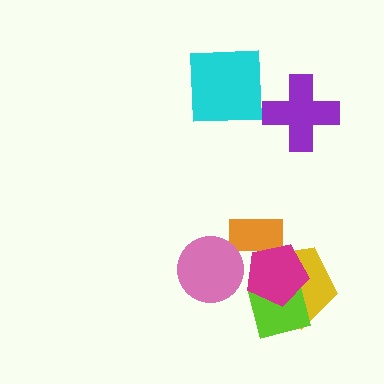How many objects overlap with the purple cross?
0 objects overlap with the purple cross.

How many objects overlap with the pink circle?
0 objects overlap with the pink circle.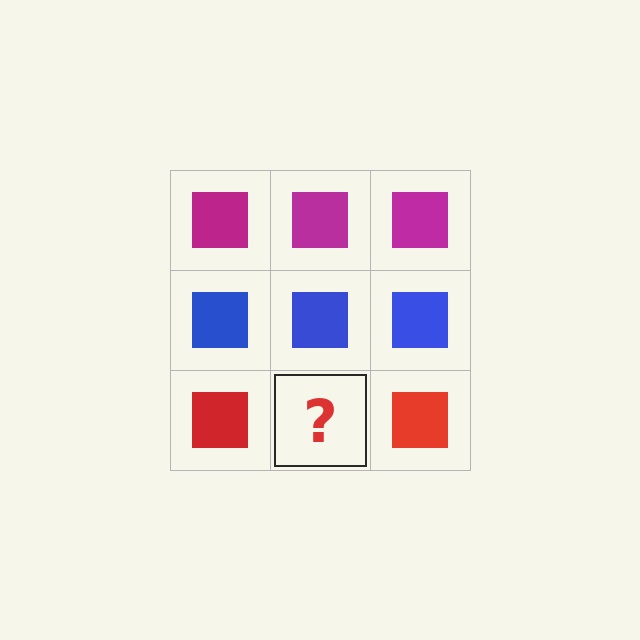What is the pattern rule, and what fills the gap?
The rule is that each row has a consistent color. The gap should be filled with a red square.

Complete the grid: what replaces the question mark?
The question mark should be replaced with a red square.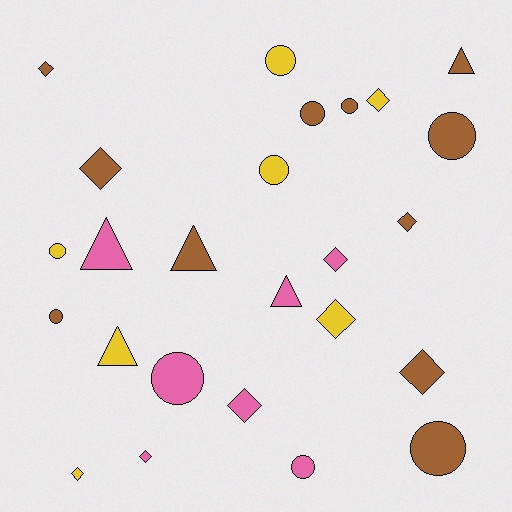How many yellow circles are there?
There are 3 yellow circles.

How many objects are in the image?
There are 25 objects.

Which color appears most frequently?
Brown, with 11 objects.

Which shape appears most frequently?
Diamond, with 10 objects.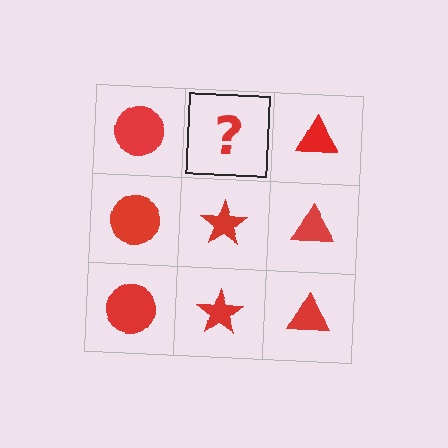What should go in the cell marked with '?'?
The missing cell should contain a red star.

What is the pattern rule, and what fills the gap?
The rule is that each column has a consistent shape. The gap should be filled with a red star.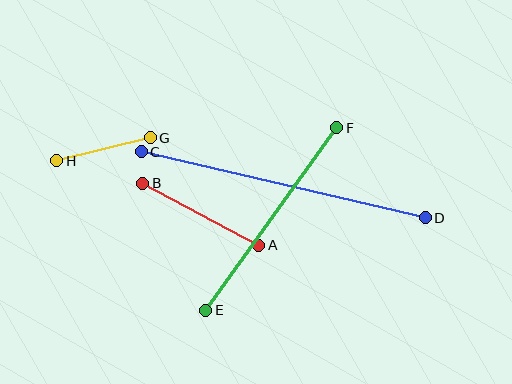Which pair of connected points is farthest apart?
Points C and D are farthest apart.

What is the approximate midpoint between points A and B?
The midpoint is at approximately (201, 214) pixels.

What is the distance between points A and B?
The distance is approximately 131 pixels.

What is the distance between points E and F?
The distance is approximately 225 pixels.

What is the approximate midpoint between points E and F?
The midpoint is at approximately (271, 219) pixels.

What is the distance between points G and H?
The distance is approximately 96 pixels.